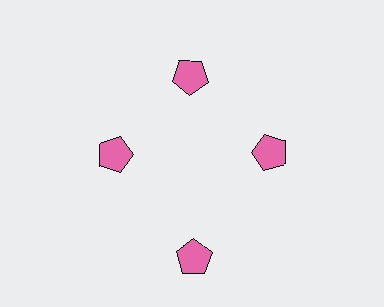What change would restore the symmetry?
The symmetry would be restored by moving it inward, back onto the ring so that all 4 pentagons sit at equal angles and equal distance from the center.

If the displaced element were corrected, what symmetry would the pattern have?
It would have 4-fold rotational symmetry — the pattern would map onto itself every 90 degrees.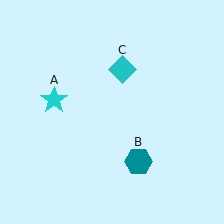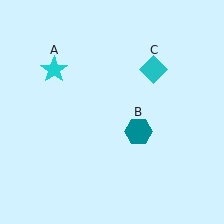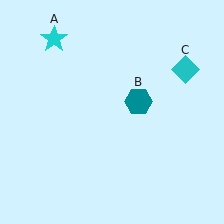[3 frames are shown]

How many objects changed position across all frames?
3 objects changed position: cyan star (object A), teal hexagon (object B), cyan diamond (object C).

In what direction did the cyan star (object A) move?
The cyan star (object A) moved up.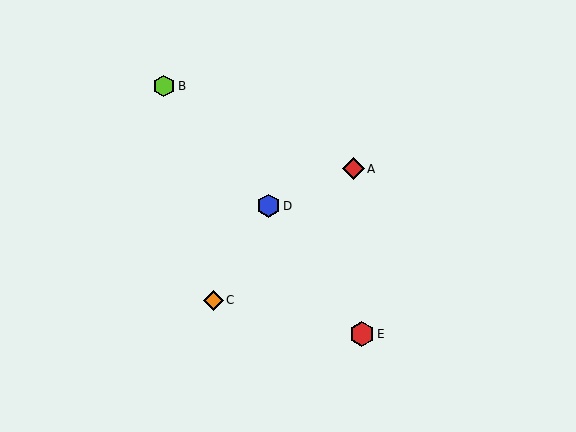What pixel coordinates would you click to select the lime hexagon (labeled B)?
Click at (164, 86) to select the lime hexagon B.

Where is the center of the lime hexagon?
The center of the lime hexagon is at (164, 86).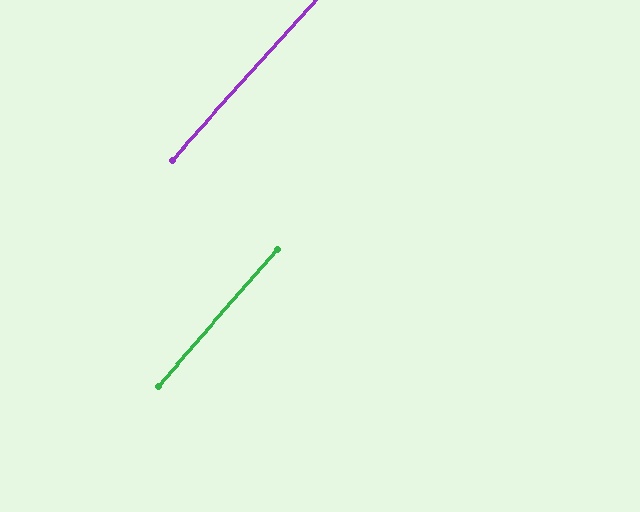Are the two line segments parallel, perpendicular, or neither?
Parallel — their directions differ by only 0.4°.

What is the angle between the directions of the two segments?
Approximately 0 degrees.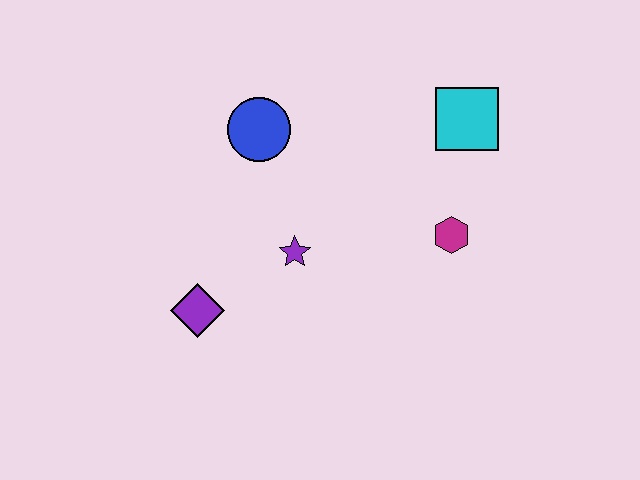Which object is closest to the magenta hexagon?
The cyan square is closest to the magenta hexagon.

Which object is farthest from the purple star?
The cyan square is farthest from the purple star.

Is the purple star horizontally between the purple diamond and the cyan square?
Yes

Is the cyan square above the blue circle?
Yes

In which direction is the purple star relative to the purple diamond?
The purple star is to the right of the purple diamond.